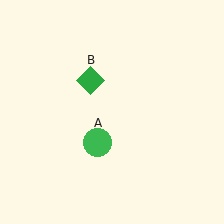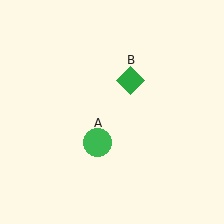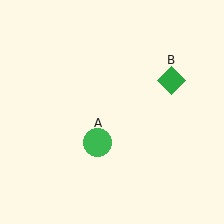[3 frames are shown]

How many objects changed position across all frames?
1 object changed position: green diamond (object B).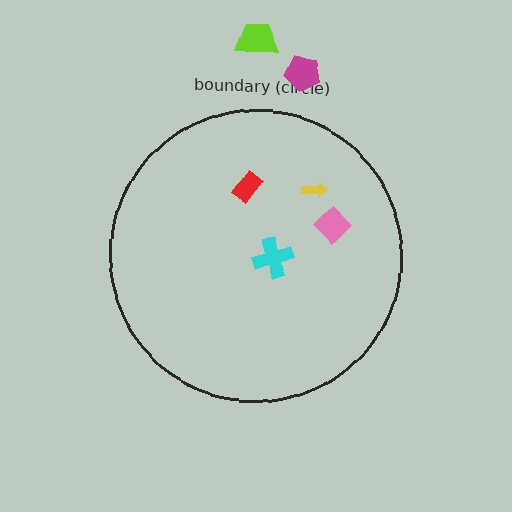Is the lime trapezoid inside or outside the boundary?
Outside.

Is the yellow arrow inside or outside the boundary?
Inside.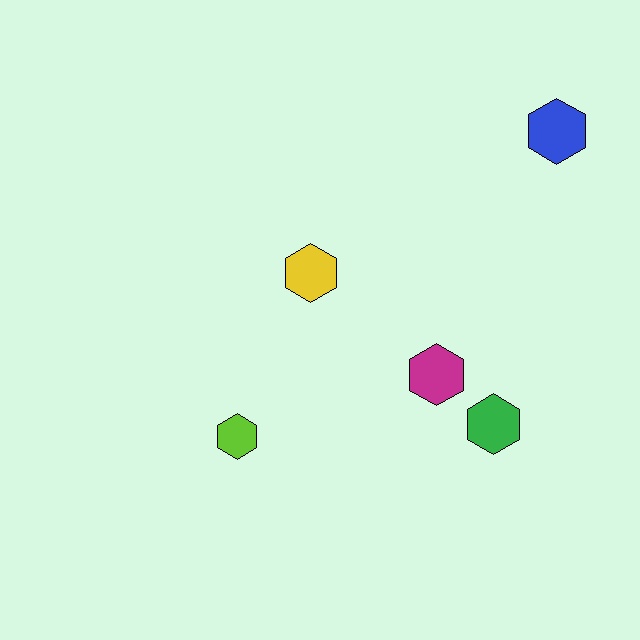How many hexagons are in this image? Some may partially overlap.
There are 5 hexagons.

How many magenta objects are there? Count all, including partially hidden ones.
There is 1 magenta object.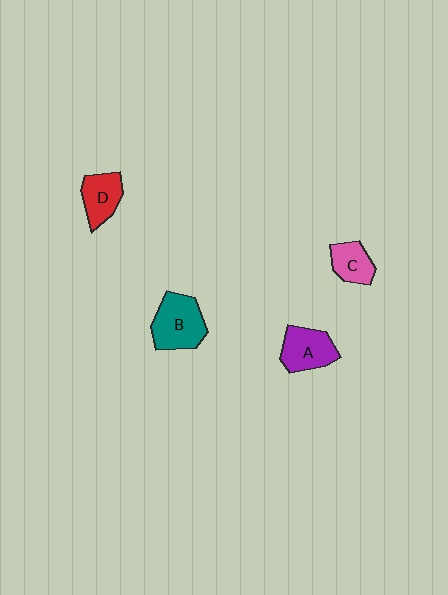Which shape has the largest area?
Shape B (teal).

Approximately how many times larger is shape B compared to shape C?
Approximately 1.7 times.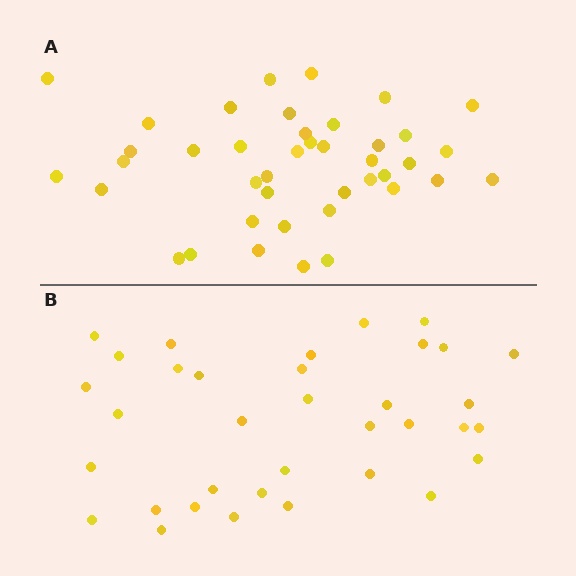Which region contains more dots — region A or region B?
Region A (the top region) has more dots.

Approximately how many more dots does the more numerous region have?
Region A has about 6 more dots than region B.